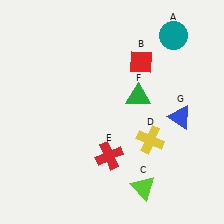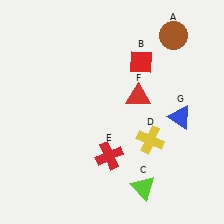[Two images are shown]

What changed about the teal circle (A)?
In Image 1, A is teal. In Image 2, it changed to brown.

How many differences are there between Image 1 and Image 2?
There are 2 differences between the two images.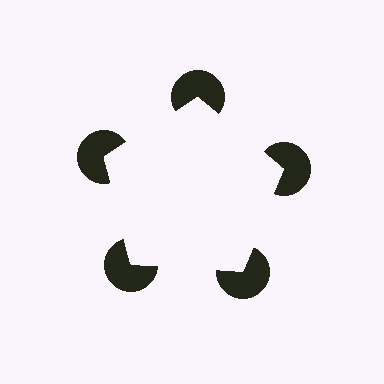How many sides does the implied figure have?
5 sides.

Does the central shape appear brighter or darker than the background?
It typically appears slightly brighter than the background, even though no actual brightness change is drawn.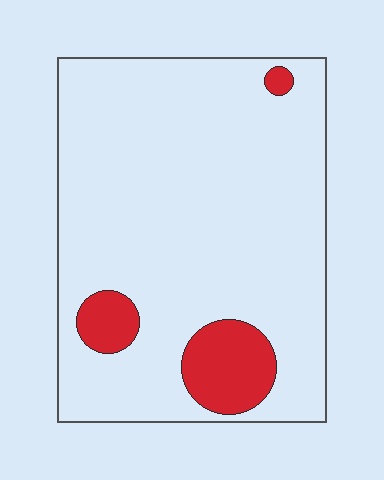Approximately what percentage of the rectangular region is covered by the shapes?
Approximately 10%.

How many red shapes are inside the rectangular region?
3.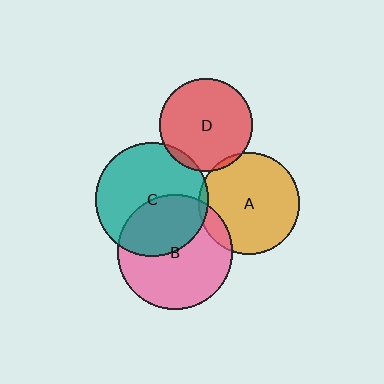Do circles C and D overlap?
Yes.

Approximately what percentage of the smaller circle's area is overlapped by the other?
Approximately 5%.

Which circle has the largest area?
Circle B (pink).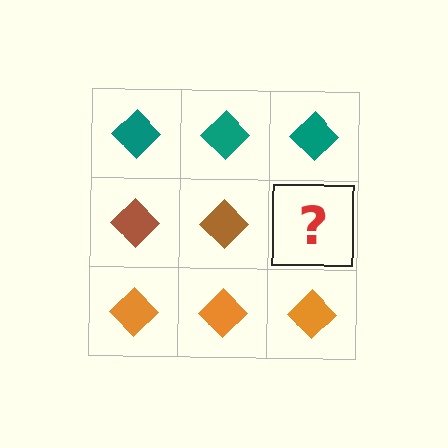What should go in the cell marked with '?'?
The missing cell should contain a brown diamond.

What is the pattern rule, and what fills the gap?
The rule is that each row has a consistent color. The gap should be filled with a brown diamond.